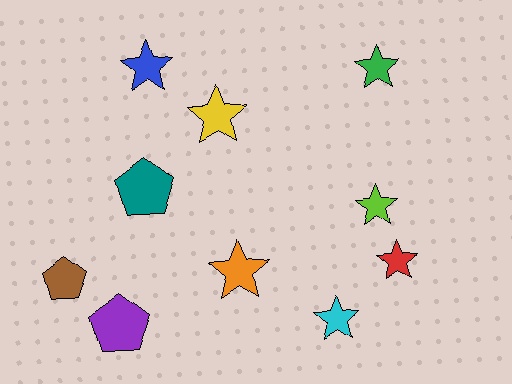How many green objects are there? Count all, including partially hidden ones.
There is 1 green object.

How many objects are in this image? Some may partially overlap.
There are 10 objects.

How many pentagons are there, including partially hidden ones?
There are 3 pentagons.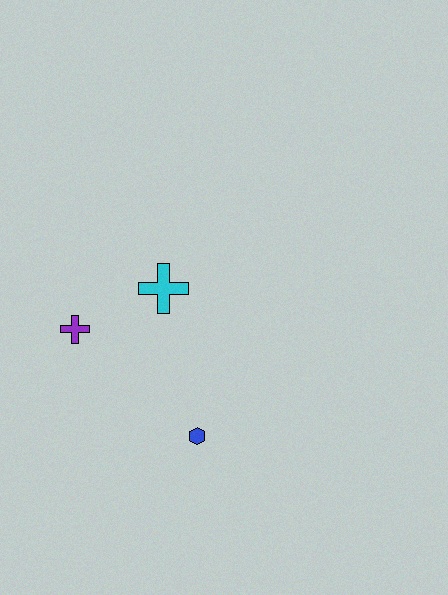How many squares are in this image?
There are no squares.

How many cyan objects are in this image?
There is 1 cyan object.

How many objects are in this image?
There are 3 objects.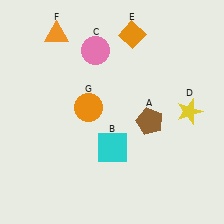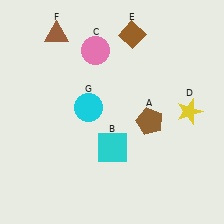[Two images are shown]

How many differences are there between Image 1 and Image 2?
There are 3 differences between the two images.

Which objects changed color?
E changed from orange to brown. F changed from orange to brown. G changed from orange to cyan.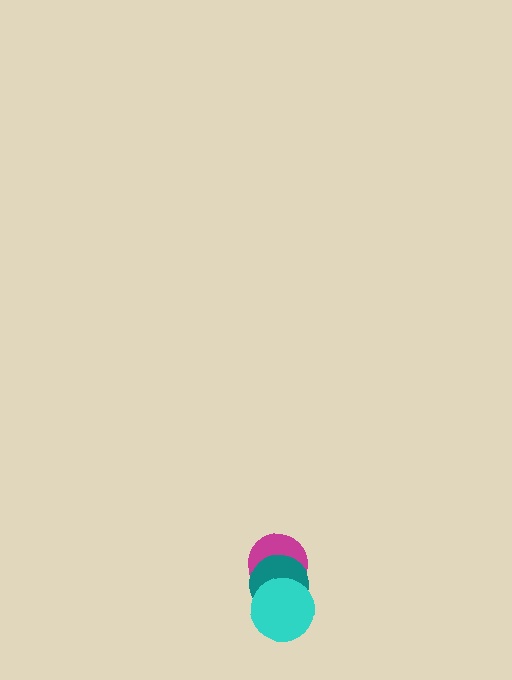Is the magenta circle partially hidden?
Yes, it is partially covered by another shape.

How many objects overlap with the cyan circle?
2 objects overlap with the cyan circle.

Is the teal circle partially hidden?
Yes, it is partially covered by another shape.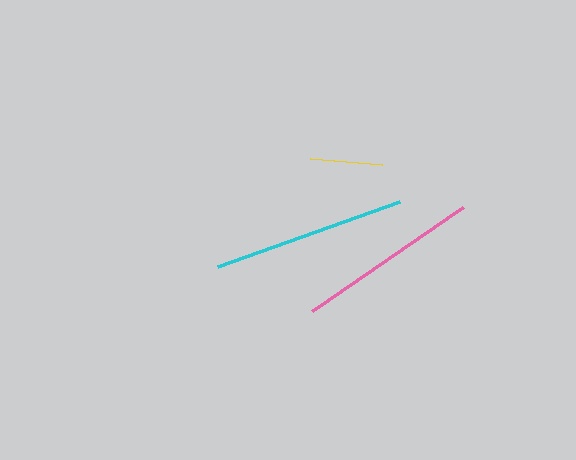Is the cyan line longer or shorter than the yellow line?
The cyan line is longer than the yellow line.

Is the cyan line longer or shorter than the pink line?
The cyan line is longer than the pink line.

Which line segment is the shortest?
The yellow line is the shortest at approximately 73 pixels.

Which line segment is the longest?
The cyan line is the longest at approximately 194 pixels.